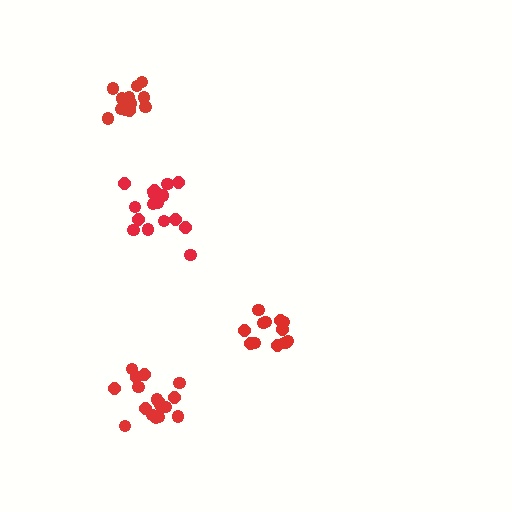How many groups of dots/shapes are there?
There are 4 groups.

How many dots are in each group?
Group 1: 17 dots, Group 2: 13 dots, Group 3: 13 dots, Group 4: 17 dots (60 total).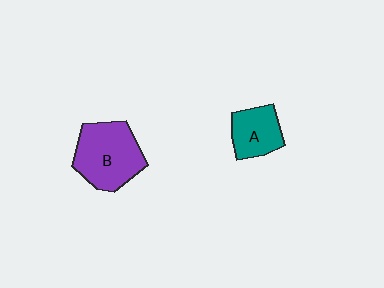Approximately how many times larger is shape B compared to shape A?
Approximately 1.7 times.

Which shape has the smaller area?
Shape A (teal).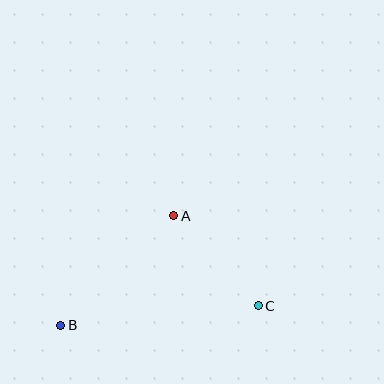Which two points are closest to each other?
Points A and C are closest to each other.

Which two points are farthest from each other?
Points B and C are farthest from each other.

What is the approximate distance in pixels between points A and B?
The distance between A and B is approximately 158 pixels.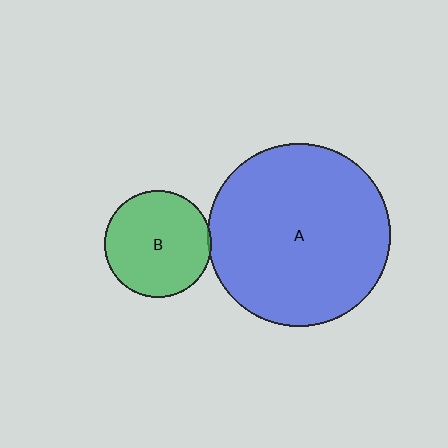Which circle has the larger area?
Circle A (blue).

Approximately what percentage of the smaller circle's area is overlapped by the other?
Approximately 5%.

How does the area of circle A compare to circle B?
Approximately 2.9 times.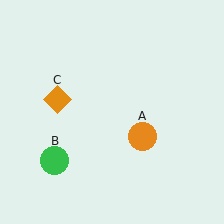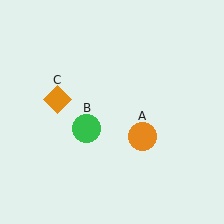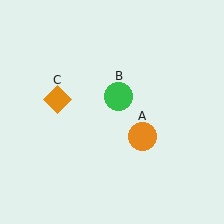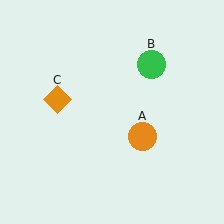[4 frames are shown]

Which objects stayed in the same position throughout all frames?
Orange circle (object A) and orange diamond (object C) remained stationary.